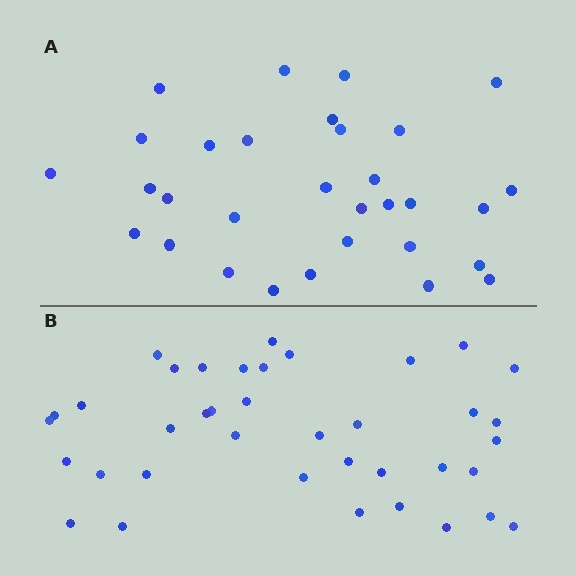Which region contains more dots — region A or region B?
Region B (the bottom region) has more dots.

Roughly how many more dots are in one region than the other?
Region B has roughly 8 or so more dots than region A.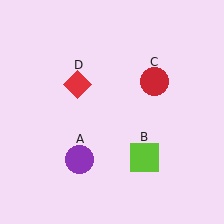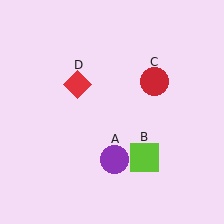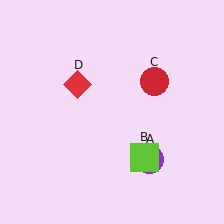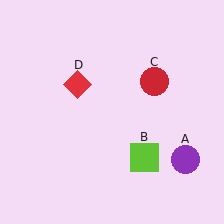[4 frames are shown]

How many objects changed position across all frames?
1 object changed position: purple circle (object A).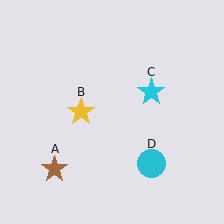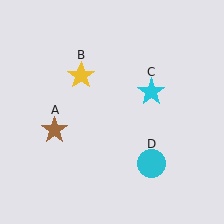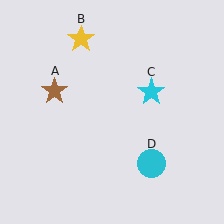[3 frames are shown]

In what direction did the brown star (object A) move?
The brown star (object A) moved up.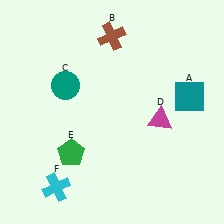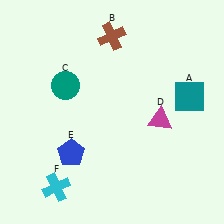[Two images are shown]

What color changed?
The pentagon (E) changed from green in Image 1 to blue in Image 2.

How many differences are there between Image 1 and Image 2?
There is 1 difference between the two images.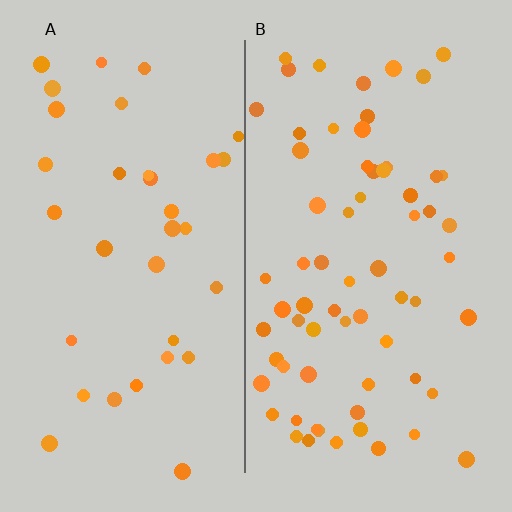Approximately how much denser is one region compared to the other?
Approximately 2.0× — region B over region A.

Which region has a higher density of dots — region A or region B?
B (the right).